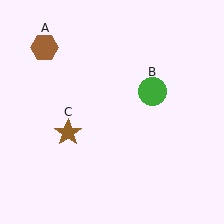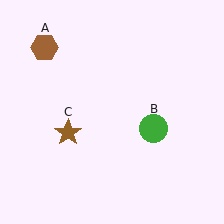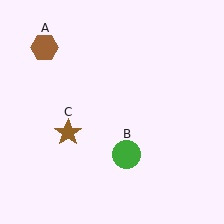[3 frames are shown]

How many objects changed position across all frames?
1 object changed position: green circle (object B).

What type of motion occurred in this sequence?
The green circle (object B) rotated clockwise around the center of the scene.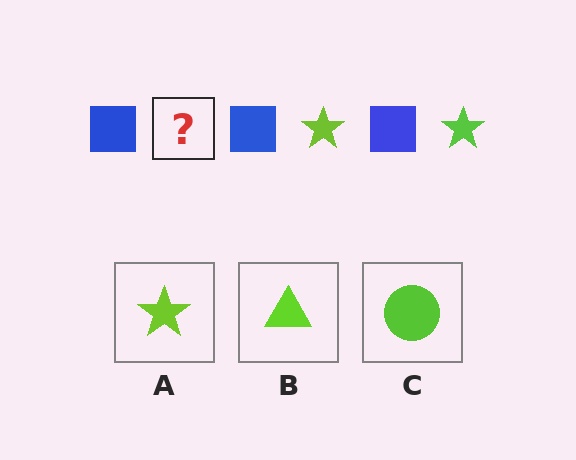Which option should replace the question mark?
Option A.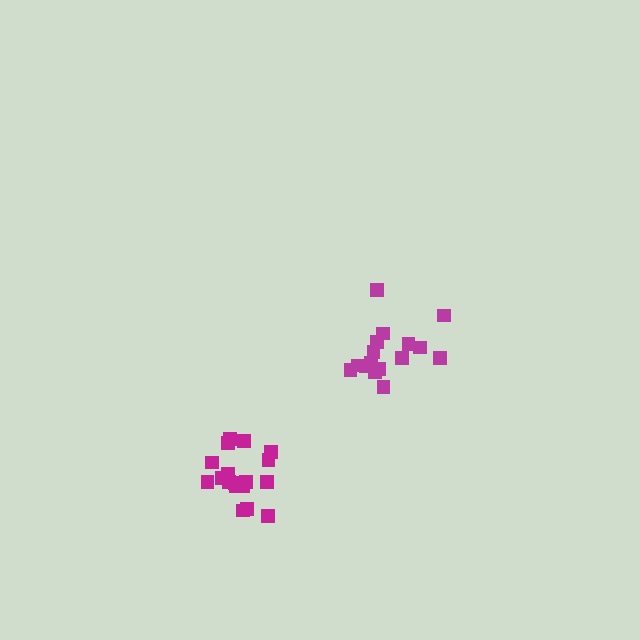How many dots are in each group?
Group 1: 16 dots, Group 2: 18 dots (34 total).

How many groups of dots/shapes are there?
There are 2 groups.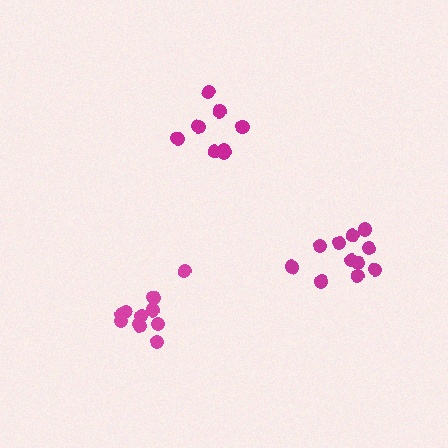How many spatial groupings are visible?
There are 3 spatial groupings.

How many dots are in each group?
Group 1: 11 dots, Group 2: 8 dots, Group 3: 11 dots (30 total).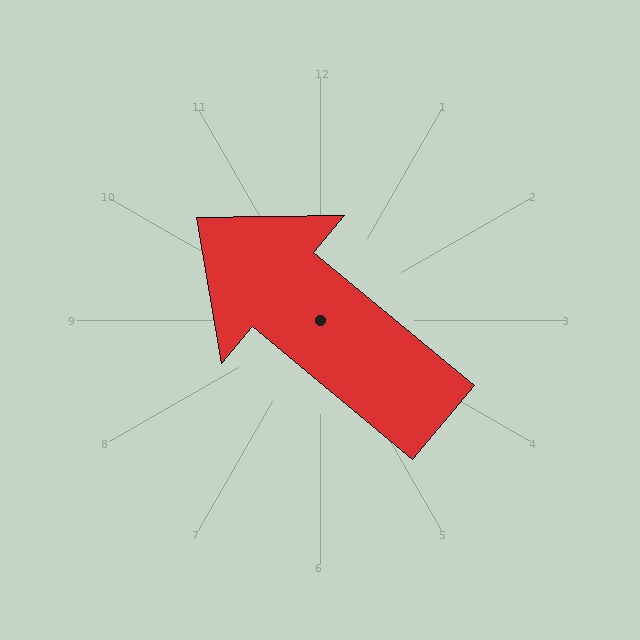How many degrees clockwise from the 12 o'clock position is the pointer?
Approximately 310 degrees.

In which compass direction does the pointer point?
Northwest.